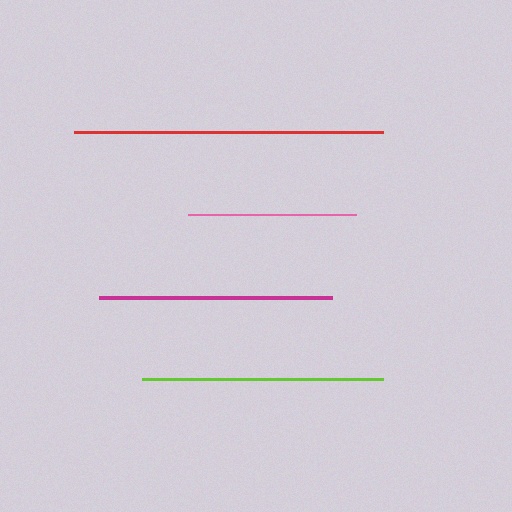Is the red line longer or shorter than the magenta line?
The red line is longer than the magenta line.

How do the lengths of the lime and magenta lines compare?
The lime and magenta lines are approximately the same length.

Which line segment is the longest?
The red line is the longest at approximately 309 pixels.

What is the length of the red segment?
The red segment is approximately 309 pixels long.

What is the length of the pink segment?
The pink segment is approximately 168 pixels long.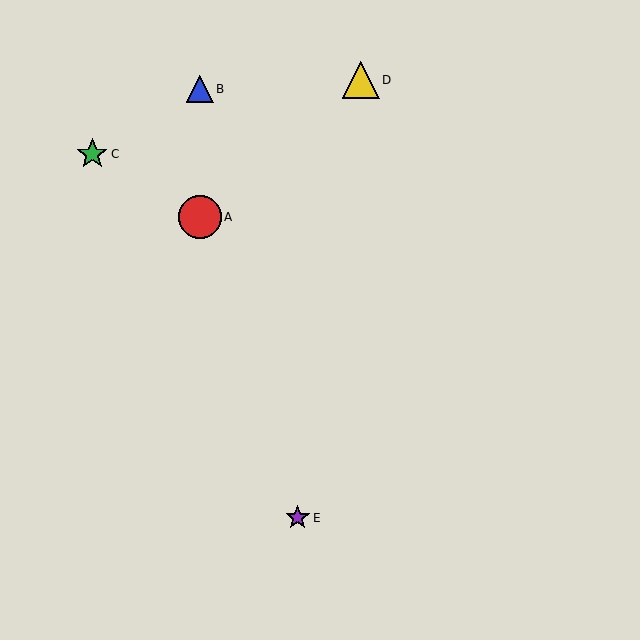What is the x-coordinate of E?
Object E is at x≈298.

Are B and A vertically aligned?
Yes, both are at x≈200.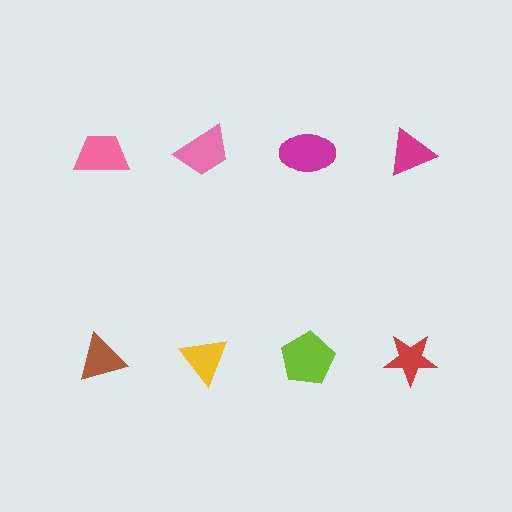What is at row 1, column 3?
A magenta ellipse.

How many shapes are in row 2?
4 shapes.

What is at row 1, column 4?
A magenta triangle.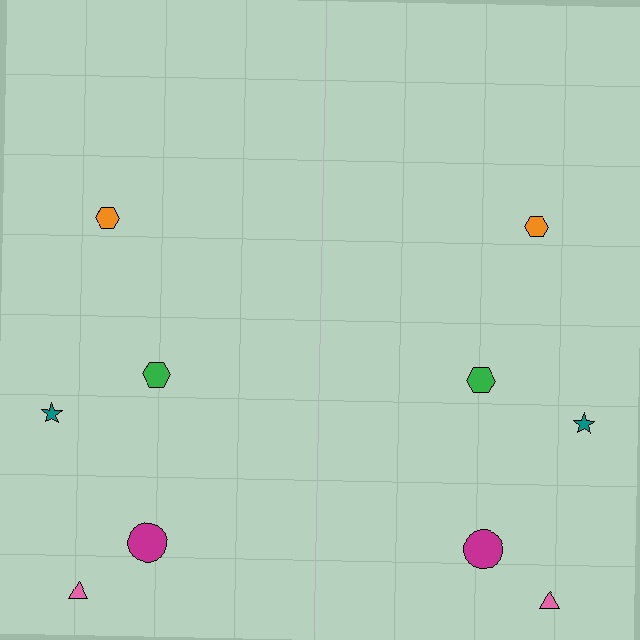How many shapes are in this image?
There are 10 shapes in this image.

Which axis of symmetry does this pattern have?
The pattern has a vertical axis of symmetry running through the center of the image.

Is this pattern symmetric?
Yes, this pattern has bilateral (reflection) symmetry.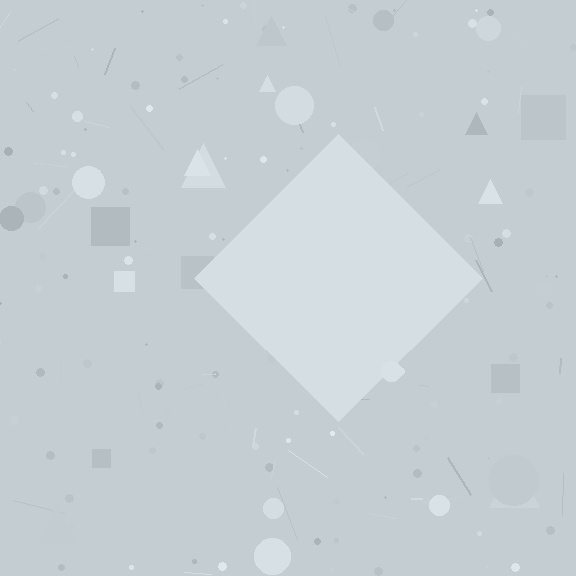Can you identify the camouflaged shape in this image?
The camouflaged shape is a diamond.